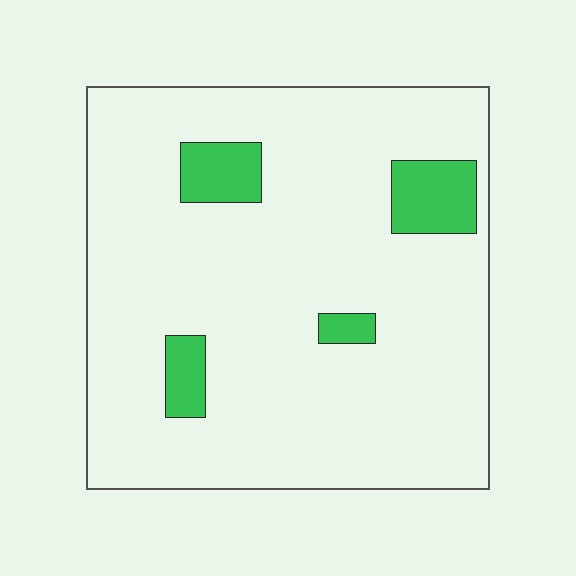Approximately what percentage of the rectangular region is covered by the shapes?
Approximately 10%.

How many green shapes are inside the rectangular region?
4.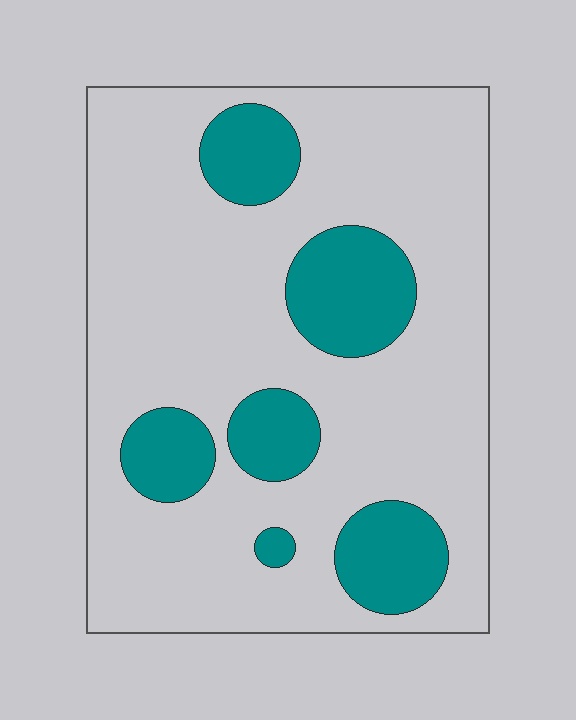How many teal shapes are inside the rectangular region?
6.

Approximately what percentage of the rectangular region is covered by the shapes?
Approximately 20%.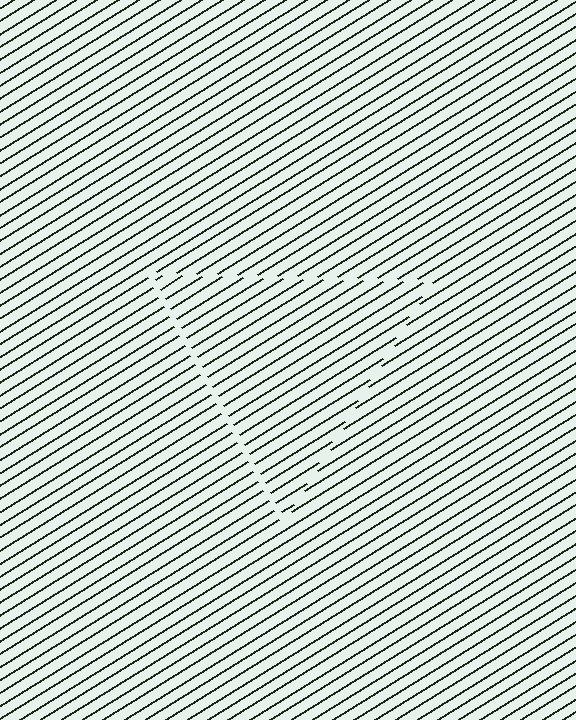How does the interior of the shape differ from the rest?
The interior of the shape contains the same grating, shifted by half a period — the contour is defined by the phase discontinuity where line-ends from the inner and outer gratings abut.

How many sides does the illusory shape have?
3 sides — the line-ends trace a triangle.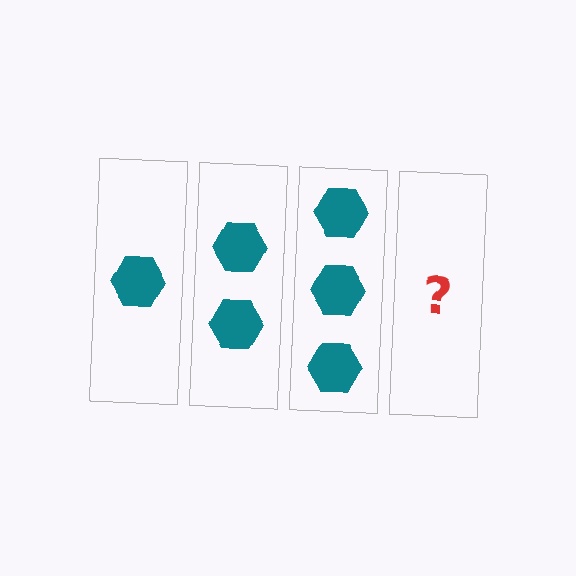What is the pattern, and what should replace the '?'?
The pattern is that each step adds one more hexagon. The '?' should be 4 hexagons.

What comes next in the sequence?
The next element should be 4 hexagons.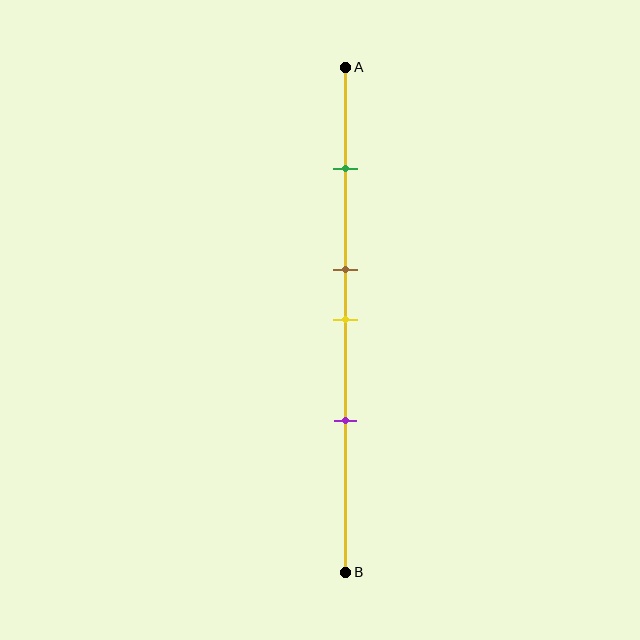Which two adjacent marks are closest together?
The brown and yellow marks are the closest adjacent pair.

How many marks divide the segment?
There are 4 marks dividing the segment.